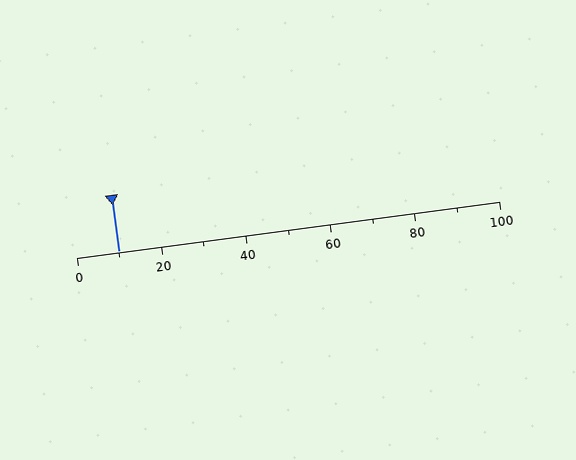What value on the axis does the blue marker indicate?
The marker indicates approximately 10.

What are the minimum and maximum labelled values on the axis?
The axis runs from 0 to 100.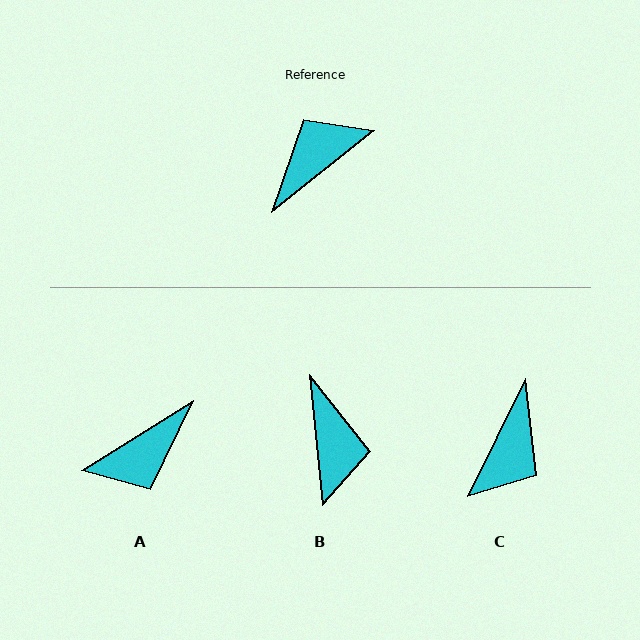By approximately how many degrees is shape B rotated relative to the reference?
Approximately 123 degrees clockwise.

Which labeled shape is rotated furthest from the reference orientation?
A, about 173 degrees away.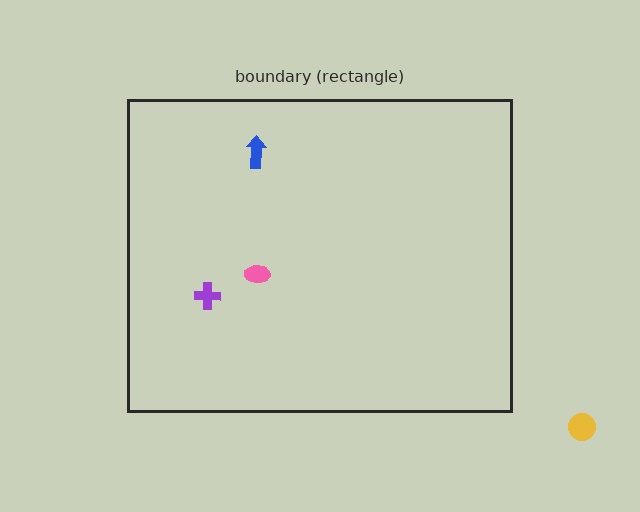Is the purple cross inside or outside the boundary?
Inside.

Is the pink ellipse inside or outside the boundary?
Inside.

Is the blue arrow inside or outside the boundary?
Inside.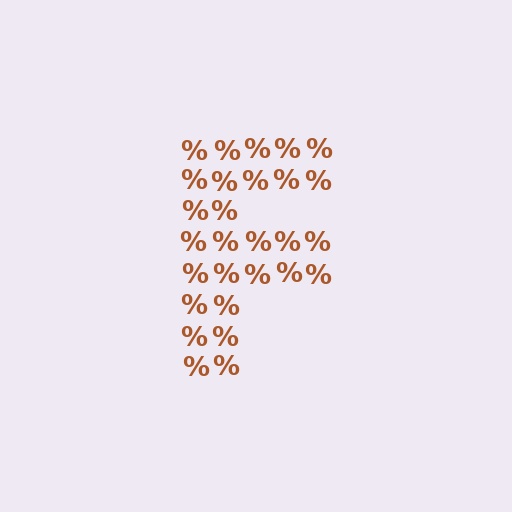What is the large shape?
The large shape is the letter F.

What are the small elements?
The small elements are percent signs.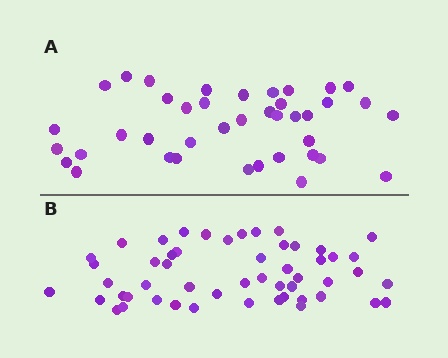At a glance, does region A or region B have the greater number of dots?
Region B (the bottom region) has more dots.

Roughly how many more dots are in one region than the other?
Region B has roughly 12 or so more dots than region A.